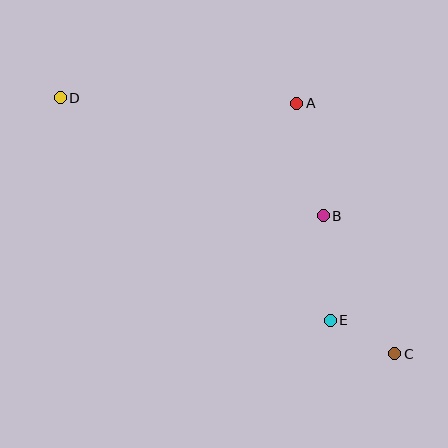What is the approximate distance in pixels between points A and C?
The distance between A and C is approximately 269 pixels.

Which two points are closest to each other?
Points C and E are closest to each other.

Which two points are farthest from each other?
Points C and D are farthest from each other.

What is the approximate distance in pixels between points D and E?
The distance between D and E is approximately 350 pixels.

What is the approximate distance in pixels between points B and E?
The distance between B and E is approximately 105 pixels.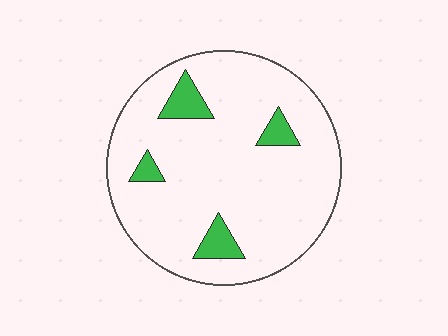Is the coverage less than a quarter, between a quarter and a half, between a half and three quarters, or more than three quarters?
Less than a quarter.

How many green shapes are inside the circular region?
4.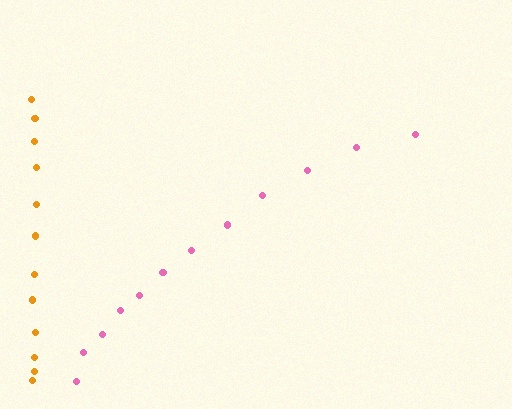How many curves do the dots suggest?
There are 2 distinct paths.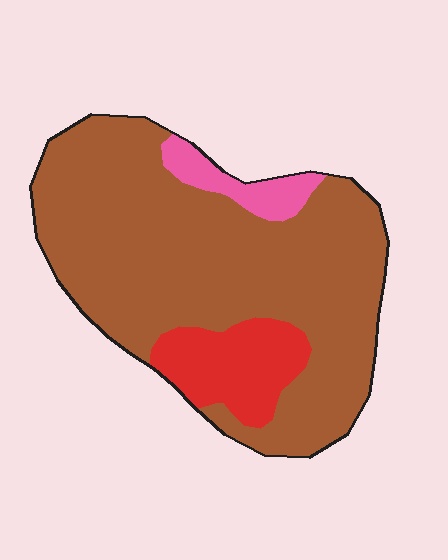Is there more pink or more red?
Red.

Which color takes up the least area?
Pink, at roughly 5%.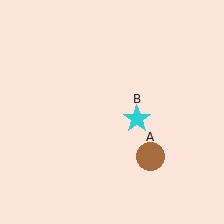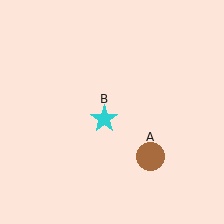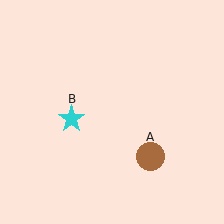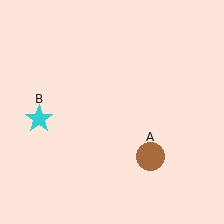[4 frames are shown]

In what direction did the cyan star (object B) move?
The cyan star (object B) moved left.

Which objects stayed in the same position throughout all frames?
Brown circle (object A) remained stationary.